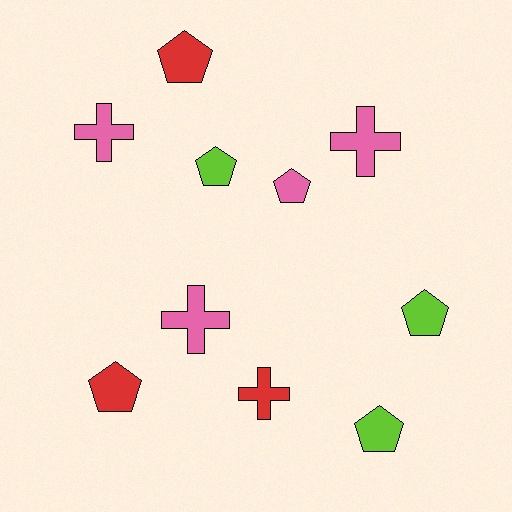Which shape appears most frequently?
Pentagon, with 6 objects.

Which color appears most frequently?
Pink, with 4 objects.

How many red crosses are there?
There is 1 red cross.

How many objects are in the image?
There are 10 objects.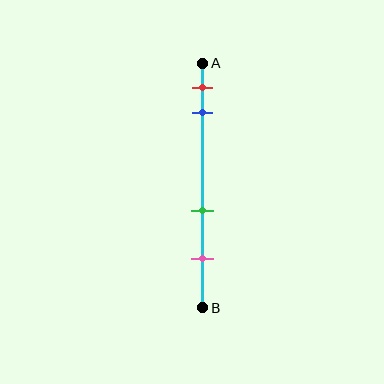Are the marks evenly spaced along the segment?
No, the marks are not evenly spaced.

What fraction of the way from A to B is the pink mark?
The pink mark is approximately 80% (0.8) of the way from A to B.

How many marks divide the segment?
There are 4 marks dividing the segment.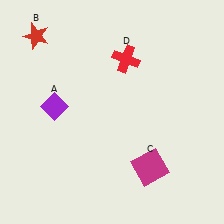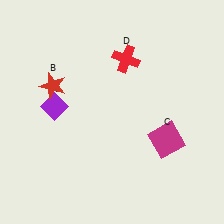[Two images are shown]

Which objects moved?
The objects that moved are: the red star (B), the magenta square (C).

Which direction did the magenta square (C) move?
The magenta square (C) moved up.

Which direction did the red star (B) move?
The red star (B) moved down.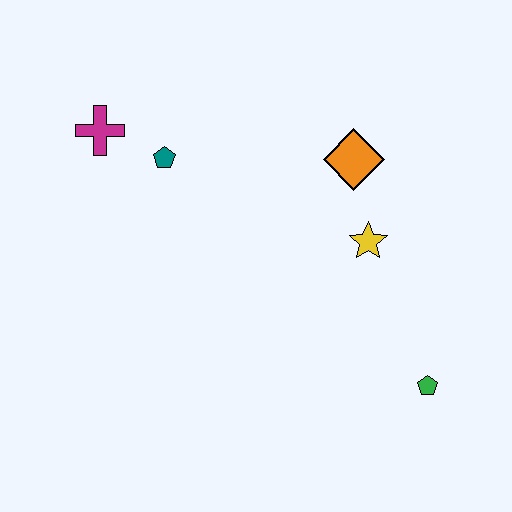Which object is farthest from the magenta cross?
The green pentagon is farthest from the magenta cross.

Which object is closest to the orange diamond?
The yellow star is closest to the orange diamond.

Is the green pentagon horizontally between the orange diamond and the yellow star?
No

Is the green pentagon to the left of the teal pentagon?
No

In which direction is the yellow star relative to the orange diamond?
The yellow star is below the orange diamond.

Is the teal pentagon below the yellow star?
No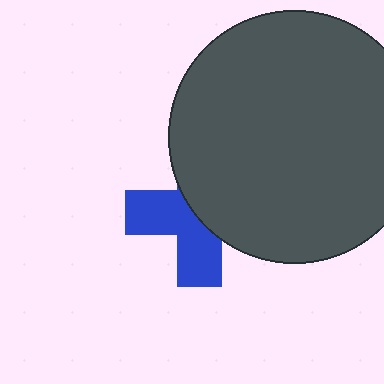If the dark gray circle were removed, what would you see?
You would see the complete blue cross.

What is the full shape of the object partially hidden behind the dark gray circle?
The partially hidden object is a blue cross.